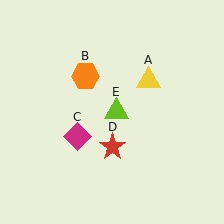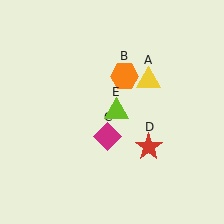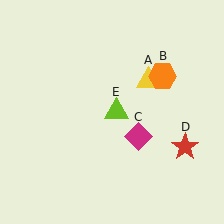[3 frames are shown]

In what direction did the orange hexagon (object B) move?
The orange hexagon (object B) moved right.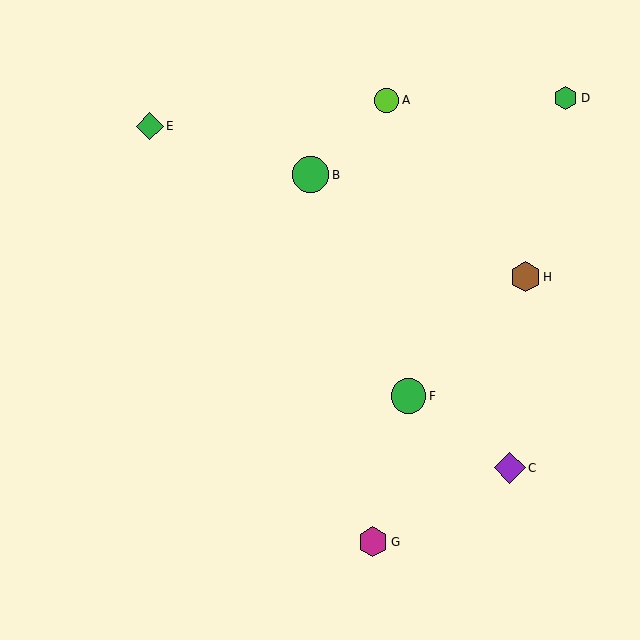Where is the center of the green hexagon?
The center of the green hexagon is at (566, 98).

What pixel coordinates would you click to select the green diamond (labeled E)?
Click at (150, 126) to select the green diamond E.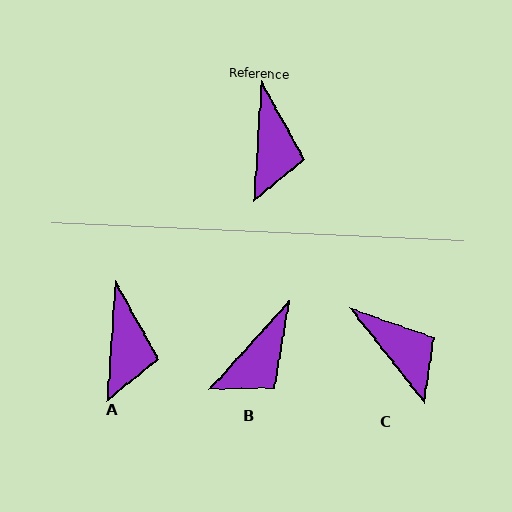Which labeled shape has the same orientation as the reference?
A.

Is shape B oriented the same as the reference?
No, it is off by about 39 degrees.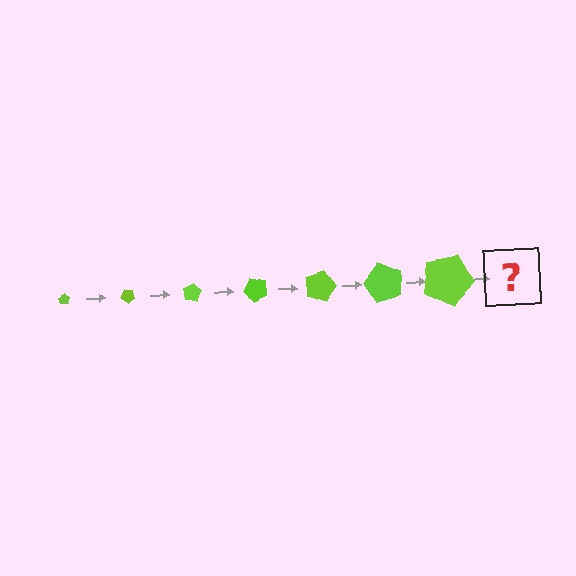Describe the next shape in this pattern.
It should be a pentagon, larger than the previous one and rotated 280 degrees from the start.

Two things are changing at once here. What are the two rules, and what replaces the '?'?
The two rules are that the pentagon grows larger each step and it rotates 40 degrees each step. The '?' should be a pentagon, larger than the previous one and rotated 280 degrees from the start.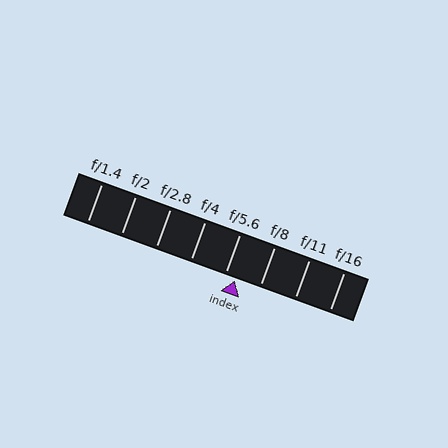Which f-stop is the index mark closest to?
The index mark is closest to f/5.6.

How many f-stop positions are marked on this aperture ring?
There are 8 f-stop positions marked.